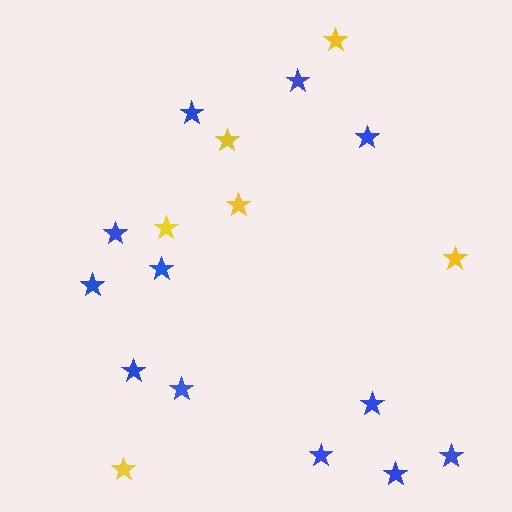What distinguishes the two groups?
There are 2 groups: one group of blue stars (12) and one group of yellow stars (6).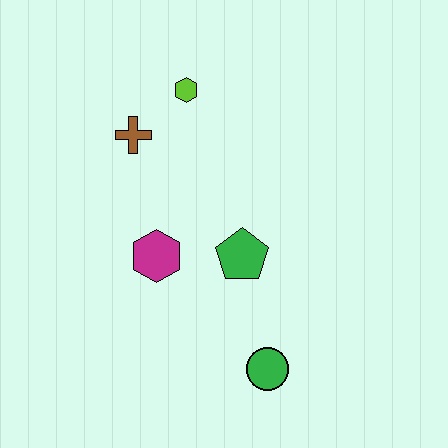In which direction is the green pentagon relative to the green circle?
The green pentagon is above the green circle.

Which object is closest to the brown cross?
The lime hexagon is closest to the brown cross.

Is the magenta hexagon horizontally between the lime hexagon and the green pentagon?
No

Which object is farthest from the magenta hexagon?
The lime hexagon is farthest from the magenta hexagon.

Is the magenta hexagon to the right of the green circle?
No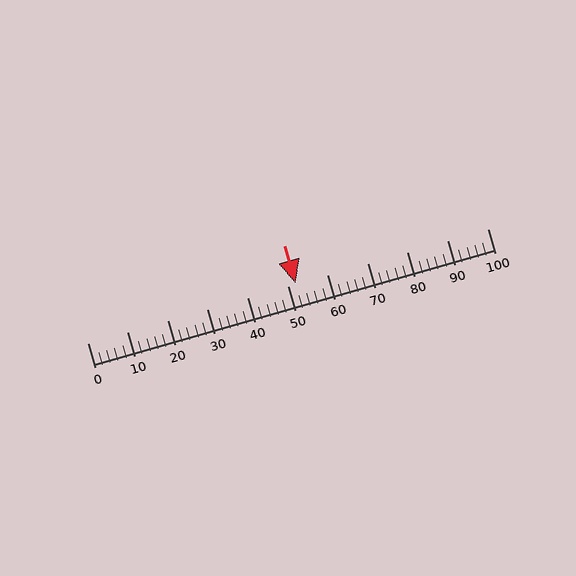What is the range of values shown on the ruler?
The ruler shows values from 0 to 100.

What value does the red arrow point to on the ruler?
The red arrow points to approximately 52.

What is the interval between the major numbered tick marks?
The major tick marks are spaced 10 units apart.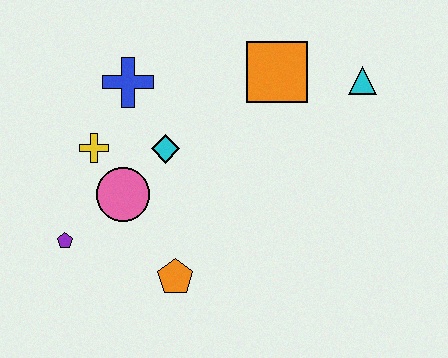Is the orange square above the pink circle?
Yes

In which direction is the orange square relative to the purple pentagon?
The orange square is to the right of the purple pentagon.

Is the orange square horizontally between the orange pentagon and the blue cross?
No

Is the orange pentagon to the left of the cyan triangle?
Yes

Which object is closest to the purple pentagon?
The pink circle is closest to the purple pentagon.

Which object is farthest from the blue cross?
The cyan triangle is farthest from the blue cross.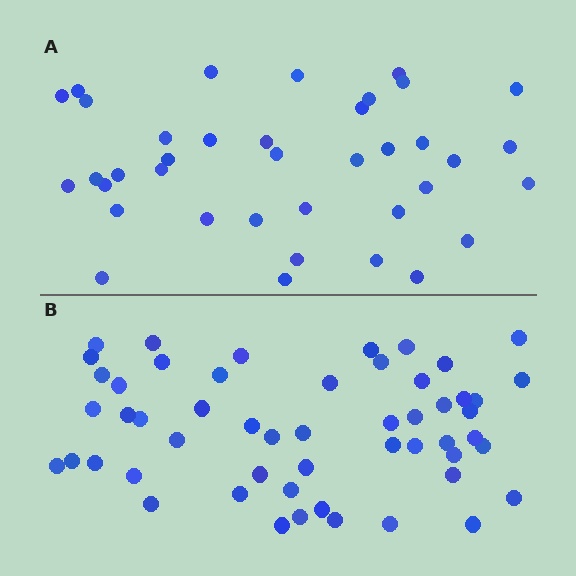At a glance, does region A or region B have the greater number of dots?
Region B (the bottom region) has more dots.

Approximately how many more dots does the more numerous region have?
Region B has approximately 15 more dots than region A.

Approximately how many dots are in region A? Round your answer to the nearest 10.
About 40 dots. (The exact count is 38, which rounds to 40.)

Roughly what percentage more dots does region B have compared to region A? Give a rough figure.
About 40% more.